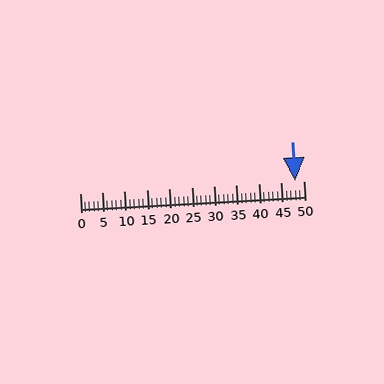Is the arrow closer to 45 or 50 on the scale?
The arrow is closer to 50.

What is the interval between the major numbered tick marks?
The major tick marks are spaced 5 units apart.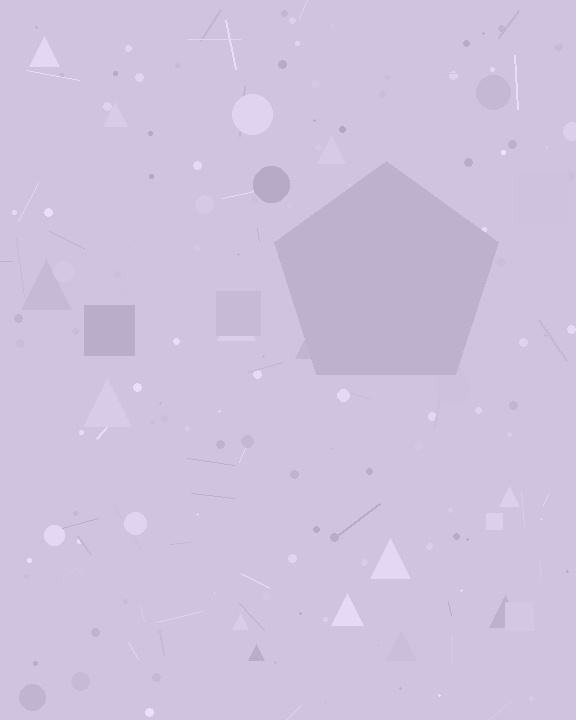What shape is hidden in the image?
A pentagon is hidden in the image.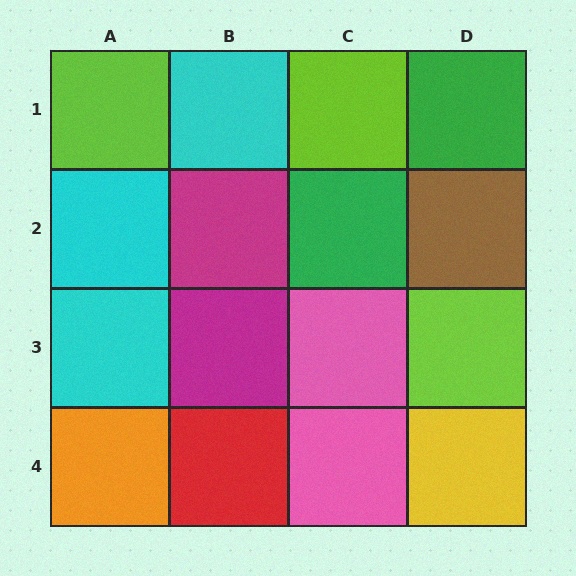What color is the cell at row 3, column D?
Lime.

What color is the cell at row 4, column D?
Yellow.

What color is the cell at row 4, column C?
Pink.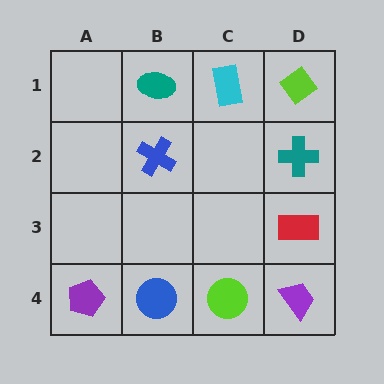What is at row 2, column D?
A teal cross.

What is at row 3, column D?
A red rectangle.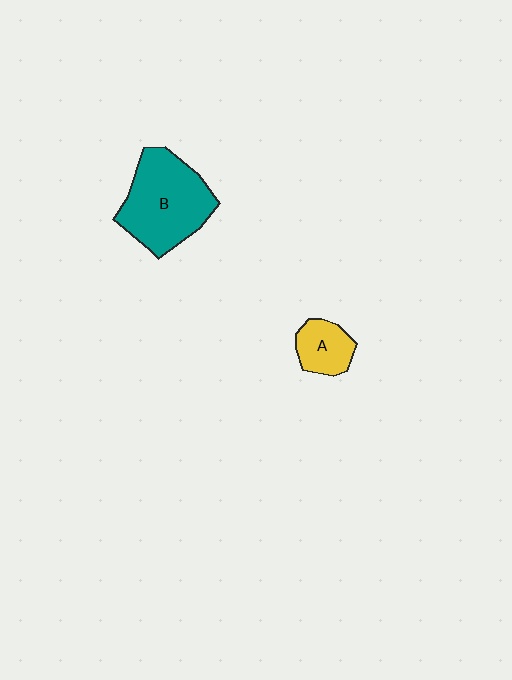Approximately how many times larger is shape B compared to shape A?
Approximately 2.6 times.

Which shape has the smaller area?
Shape A (yellow).